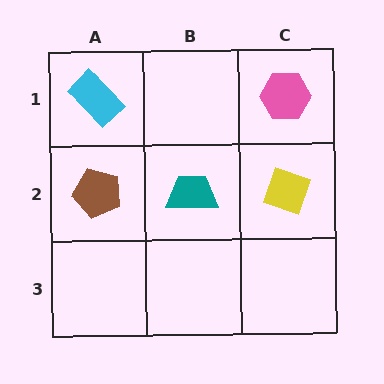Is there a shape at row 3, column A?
No, that cell is empty.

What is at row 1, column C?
A pink hexagon.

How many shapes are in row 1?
2 shapes.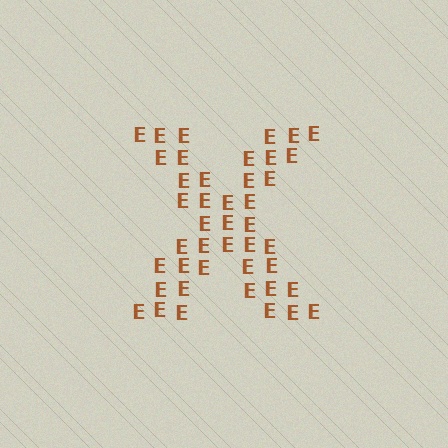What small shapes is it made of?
It is made of small letter E's.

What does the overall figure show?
The overall figure shows the letter X.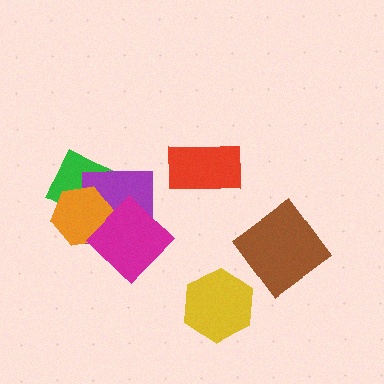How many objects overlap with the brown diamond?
0 objects overlap with the brown diamond.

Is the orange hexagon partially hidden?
Yes, it is partially covered by another shape.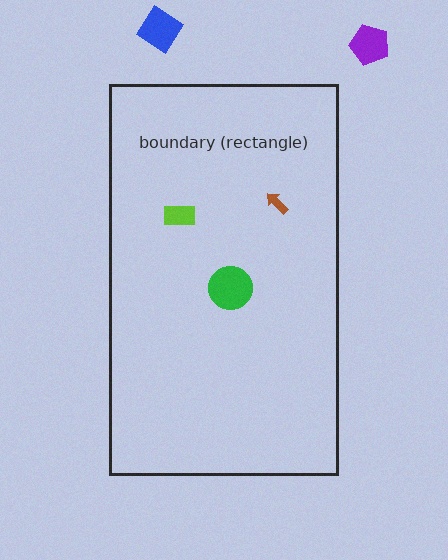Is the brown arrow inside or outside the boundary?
Inside.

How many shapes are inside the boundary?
3 inside, 2 outside.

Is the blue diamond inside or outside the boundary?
Outside.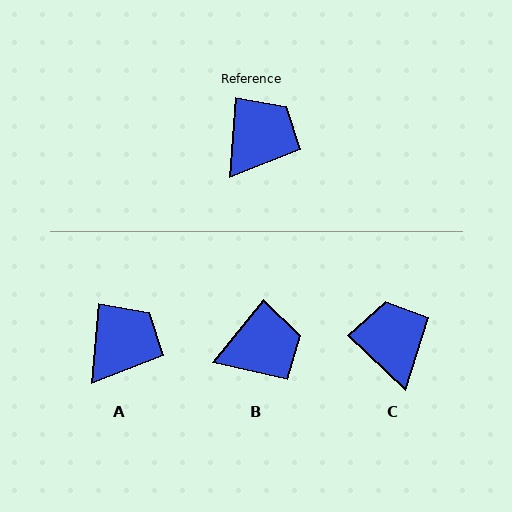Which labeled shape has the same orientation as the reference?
A.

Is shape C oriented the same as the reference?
No, it is off by about 52 degrees.